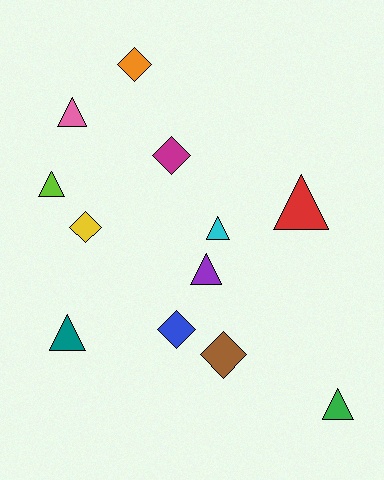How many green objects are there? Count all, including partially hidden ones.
There is 1 green object.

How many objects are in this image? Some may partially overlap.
There are 12 objects.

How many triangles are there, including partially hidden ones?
There are 7 triangles.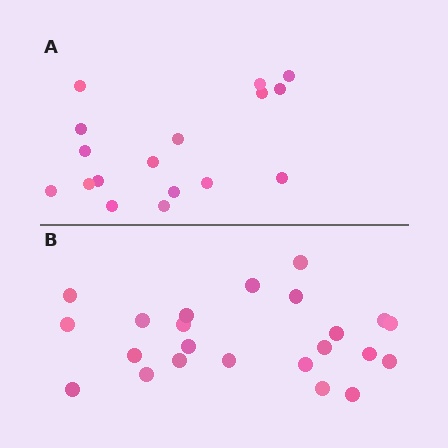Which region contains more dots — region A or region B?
Region B (the bottom region) has more dots.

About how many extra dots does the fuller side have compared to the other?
Region B has about 6 more dots than region A.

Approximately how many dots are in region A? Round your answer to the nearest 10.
About 20 dots. (The exact count is 17, which rounds to 20.)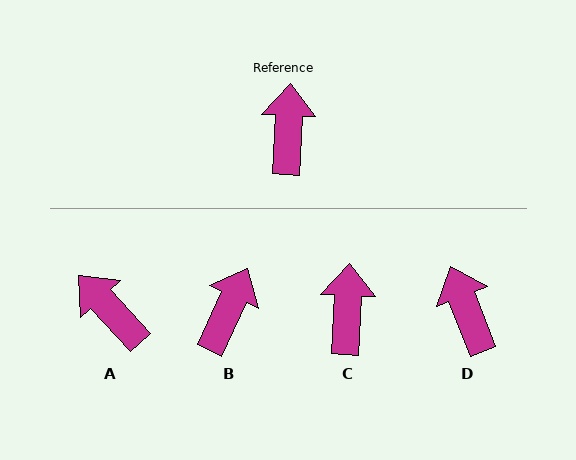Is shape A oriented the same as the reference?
No, it is off by about 46 degrees.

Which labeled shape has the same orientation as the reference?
C.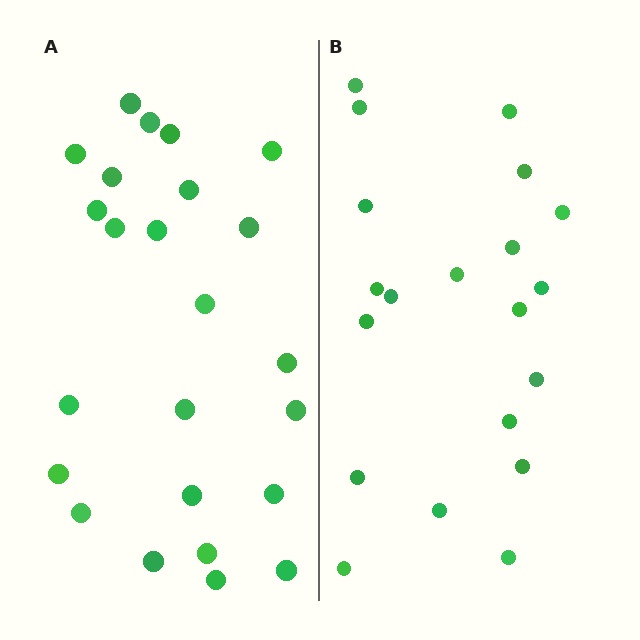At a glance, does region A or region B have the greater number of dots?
Region A (the left region) has more dots.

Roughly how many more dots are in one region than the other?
Region A has about 4 more dots than region B.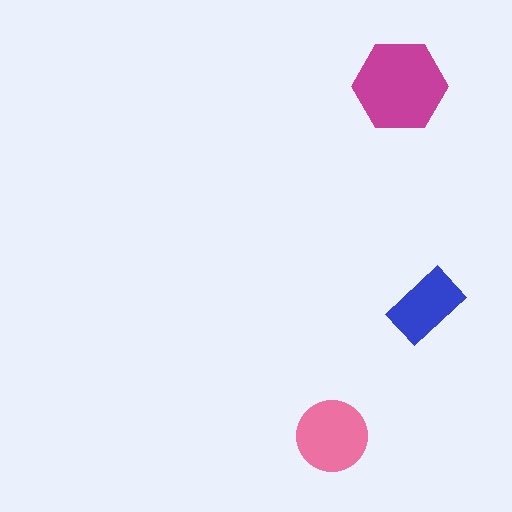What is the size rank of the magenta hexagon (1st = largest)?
1st.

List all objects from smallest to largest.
The blue rectangle, the pink circle, the magenta hexagon.